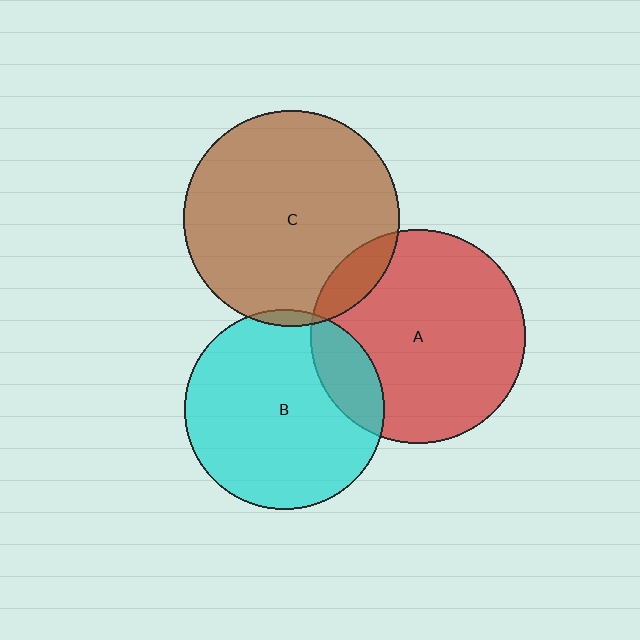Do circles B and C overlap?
Yes.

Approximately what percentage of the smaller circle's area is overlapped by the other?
Approximately 5%.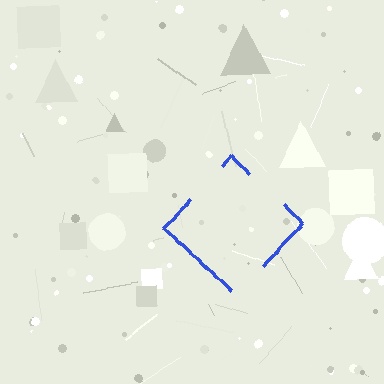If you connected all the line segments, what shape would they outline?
They would outline a diamond.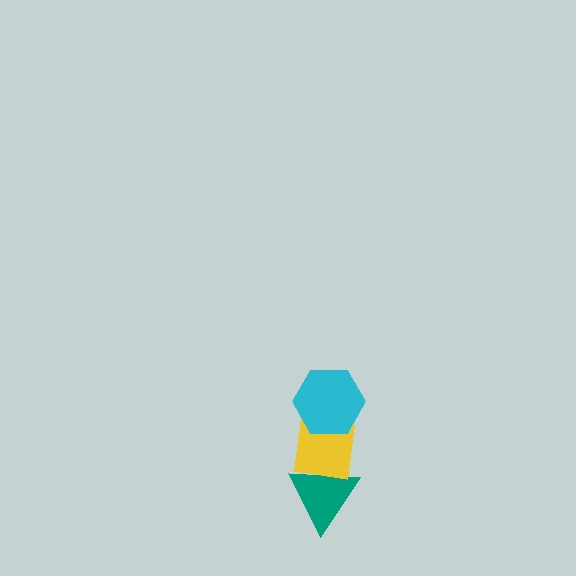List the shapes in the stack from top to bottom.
From top to bottom: the cyan hexagon, the yellow square, the teal triangle.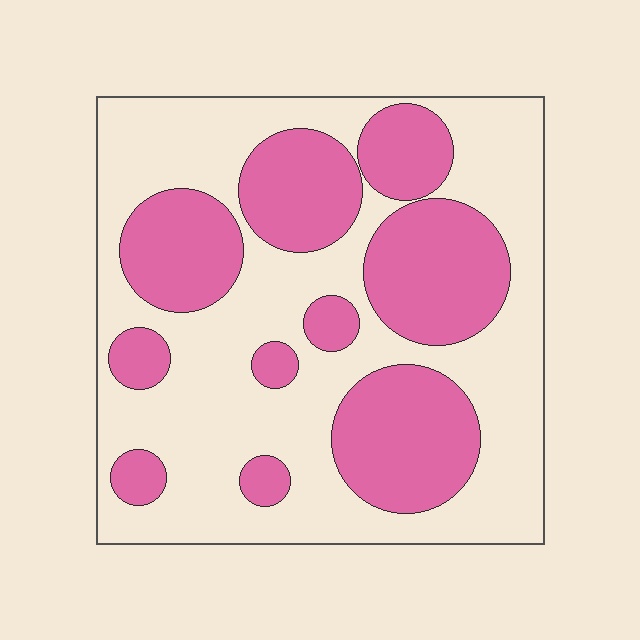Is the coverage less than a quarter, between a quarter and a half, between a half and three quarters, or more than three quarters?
Between a quarter and a half.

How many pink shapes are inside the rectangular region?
10.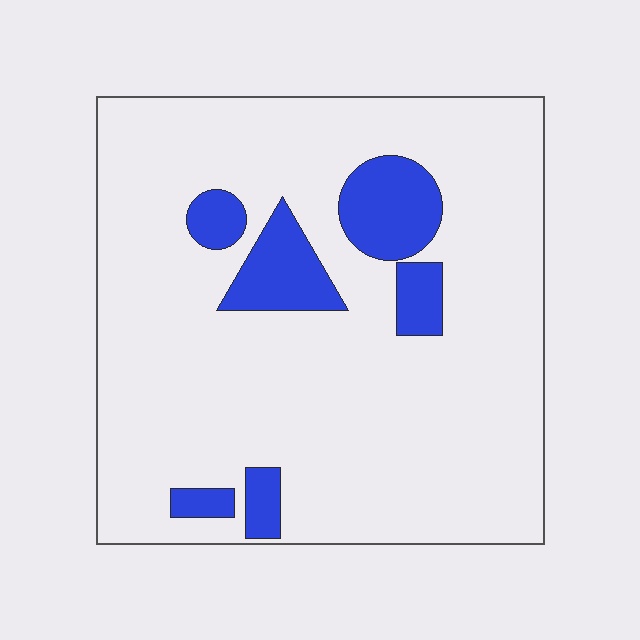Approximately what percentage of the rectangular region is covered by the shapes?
Approximately 15%.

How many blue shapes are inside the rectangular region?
6.